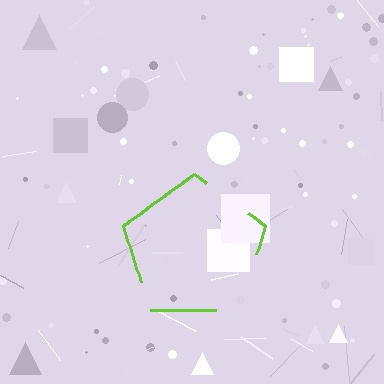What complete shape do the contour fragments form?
The contour fragments form a pentagon.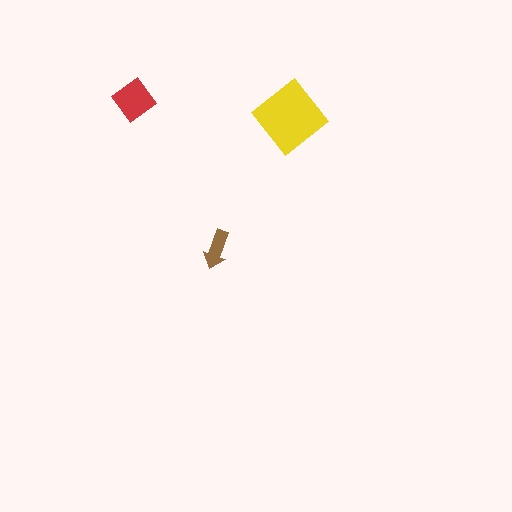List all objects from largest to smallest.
The yellow diamond, the red diamond, the brown arrow.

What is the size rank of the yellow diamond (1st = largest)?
1st.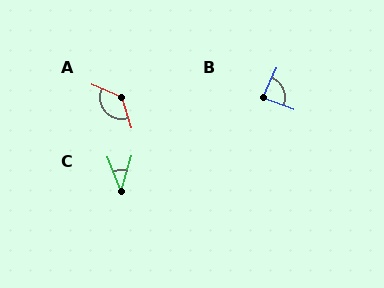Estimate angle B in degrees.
Approximately 86 degrees.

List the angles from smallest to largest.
C (37°), B (86°), A (130°).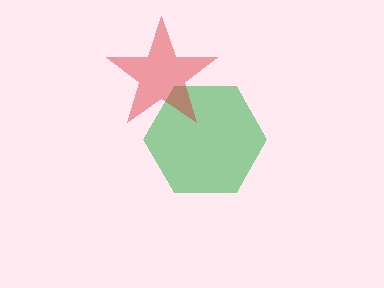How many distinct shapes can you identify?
There are 2 distinct shapes: a green hexagon, a red star.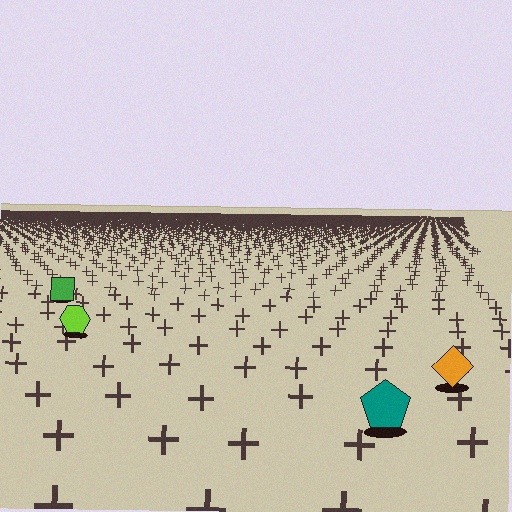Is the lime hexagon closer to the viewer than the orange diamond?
No. The orange diamond is closer — you can tell from the texture gradient: the ground texture is coarser near it.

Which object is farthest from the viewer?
The green square is farthest from the viewer. It appears smaller and the ground texture around it is denser.